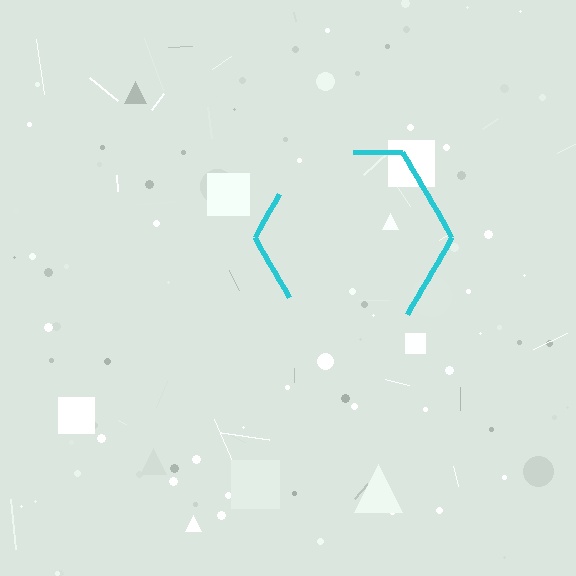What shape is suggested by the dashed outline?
The dashed outline suggests a hexagon.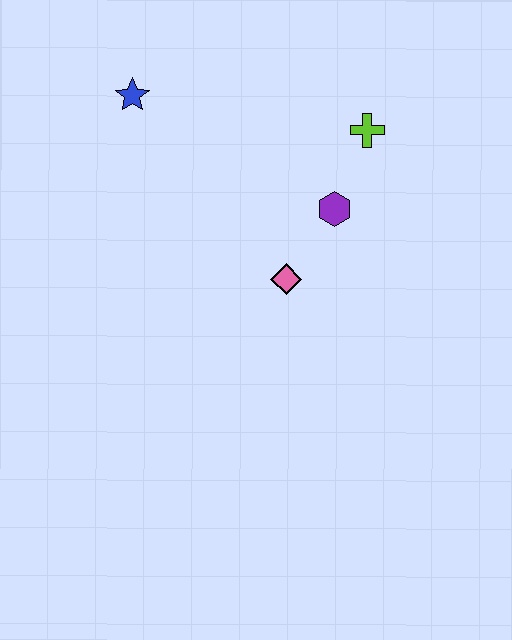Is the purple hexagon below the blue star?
Yes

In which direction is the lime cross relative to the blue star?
The lime cross is to the right of the blue star.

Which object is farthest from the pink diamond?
The blue star is farthest from the pink diamond.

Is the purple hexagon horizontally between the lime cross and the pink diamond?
Yes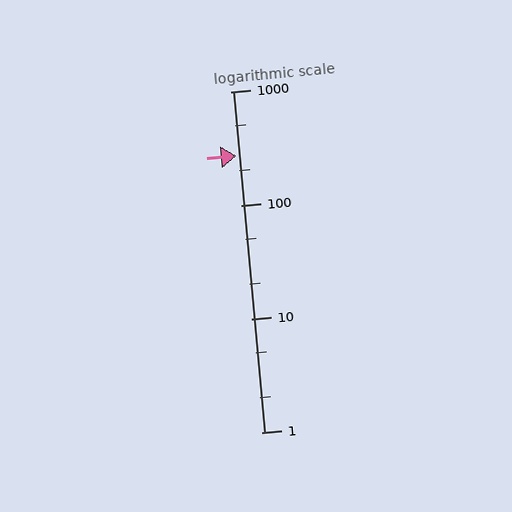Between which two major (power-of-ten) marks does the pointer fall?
The pointer is between 100 and 1000.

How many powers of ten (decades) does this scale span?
The scale spans 3 decades, from 1 to 1000.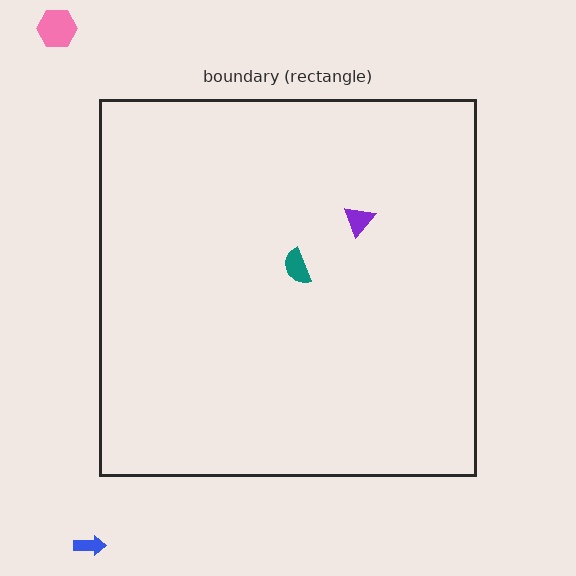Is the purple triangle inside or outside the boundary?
Inside.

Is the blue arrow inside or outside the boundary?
Outside.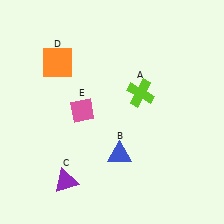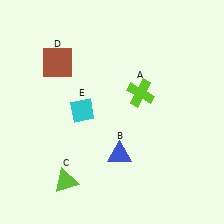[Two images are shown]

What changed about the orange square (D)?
In Image 1, D is orange. In Image 2, it changed to brown.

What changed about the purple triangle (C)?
In Image 1, C is purple. In Image 2, it changed to lime.